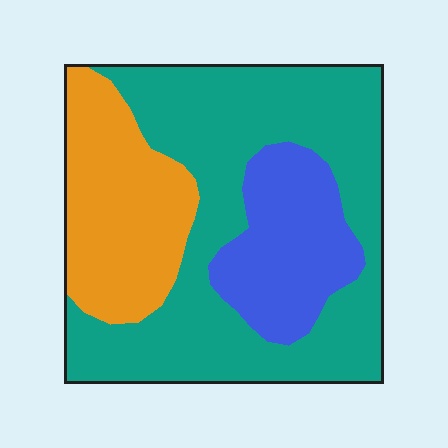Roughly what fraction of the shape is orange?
Orange covers around 25% of the shape.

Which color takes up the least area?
Blue, at roughly 20%.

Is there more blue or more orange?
Orange.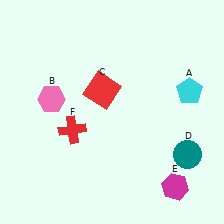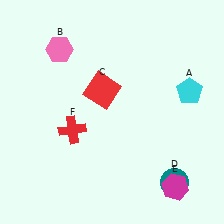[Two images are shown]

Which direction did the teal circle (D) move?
The teal circle (D) moved down.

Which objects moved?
The objects that moved are: the pink hexagon (B), the teal circle (D).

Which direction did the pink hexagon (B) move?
The pink hexagon (B) moved up.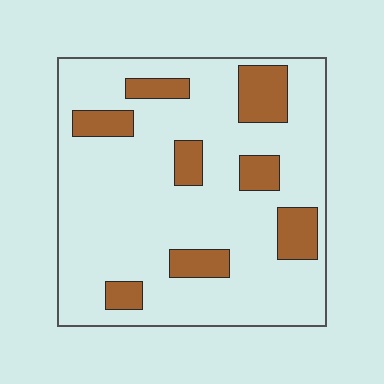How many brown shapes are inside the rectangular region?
8.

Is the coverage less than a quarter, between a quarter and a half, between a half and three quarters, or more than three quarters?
Less than a quarter.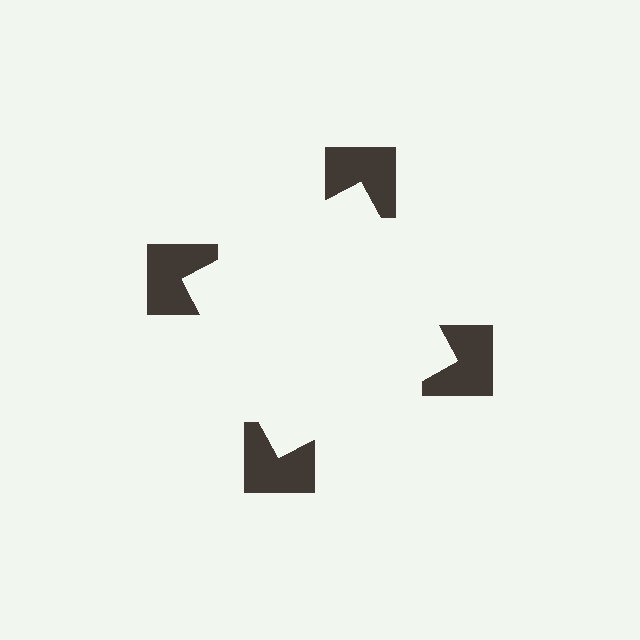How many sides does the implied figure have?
4 sides.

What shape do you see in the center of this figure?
An illusory square — its edges are inferred from the aligned wedge cuts in the notched squares, not physically drawn.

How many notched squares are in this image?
There are 4 — one at each vertex of the illusory square.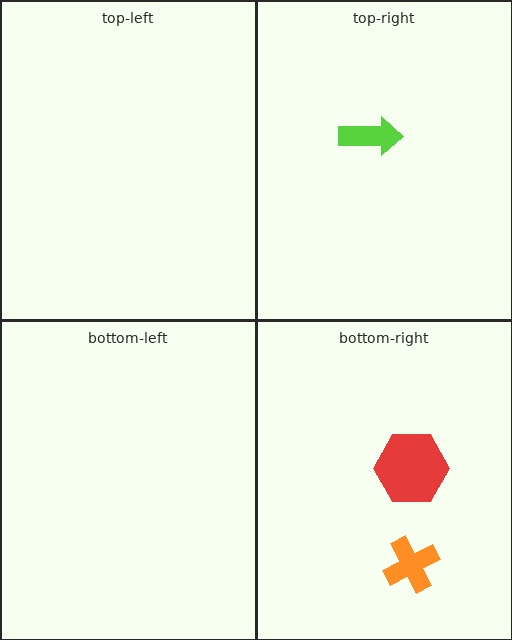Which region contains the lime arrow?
The top-right region.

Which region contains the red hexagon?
The bottom-right region.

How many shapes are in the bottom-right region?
2.